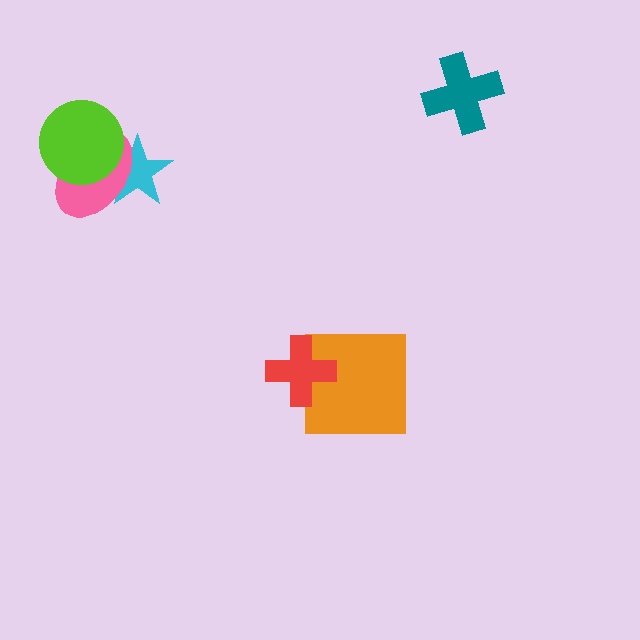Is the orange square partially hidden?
Yes, it is partially covered by another shape.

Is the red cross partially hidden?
No, no other shape covers it.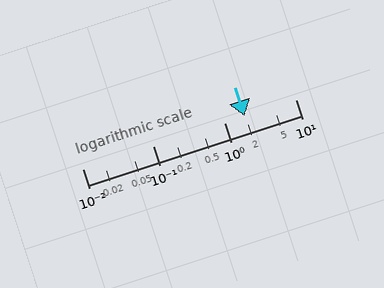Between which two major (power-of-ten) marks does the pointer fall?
The pointer is between 1 and 10.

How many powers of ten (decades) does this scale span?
The scale spans 3 decades, from 0.01 to 10.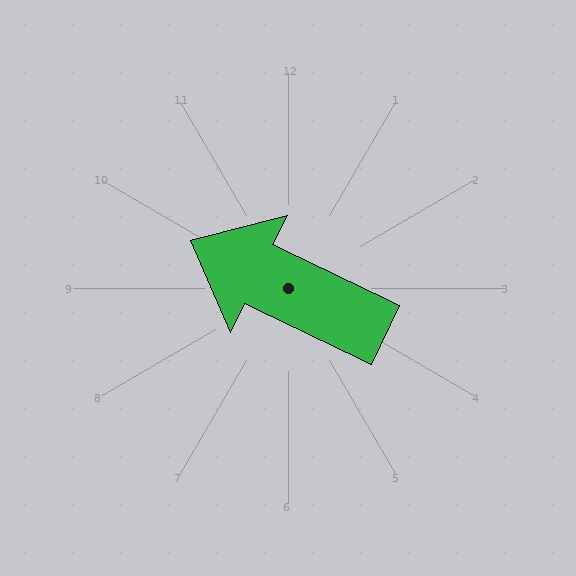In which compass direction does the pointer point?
Northwest.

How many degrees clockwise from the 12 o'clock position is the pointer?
Approximately 296 degrees.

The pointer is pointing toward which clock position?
Roughly 10 o'clock.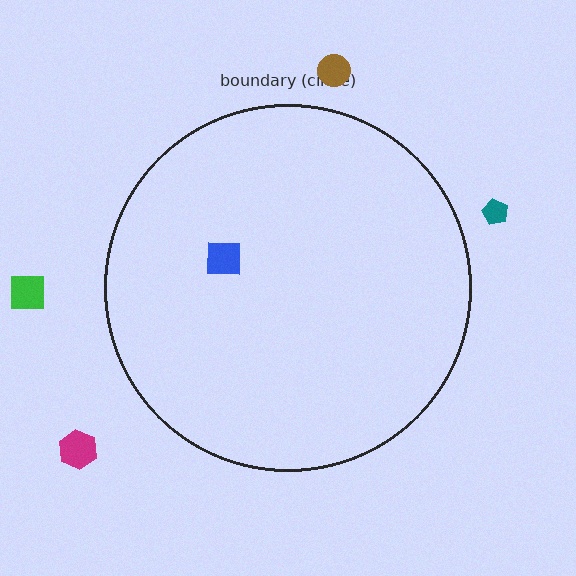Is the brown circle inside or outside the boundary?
Outside.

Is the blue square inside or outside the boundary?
Inside.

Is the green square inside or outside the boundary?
Outside.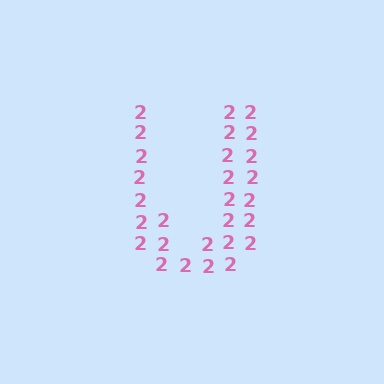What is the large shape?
The large shape is the letter U.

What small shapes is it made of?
It is made of small digit 2's.